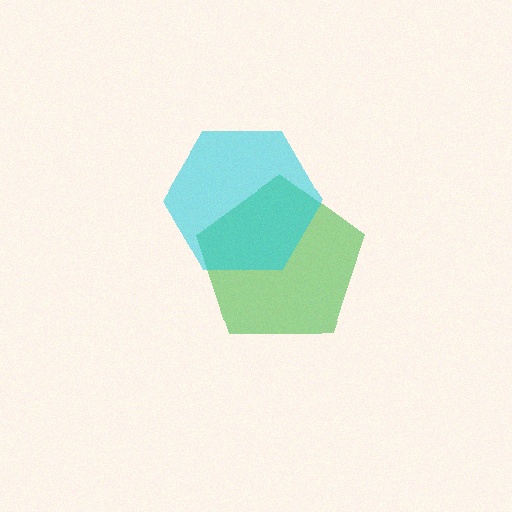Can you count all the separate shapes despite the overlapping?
Yes, there are 2 separate shapes.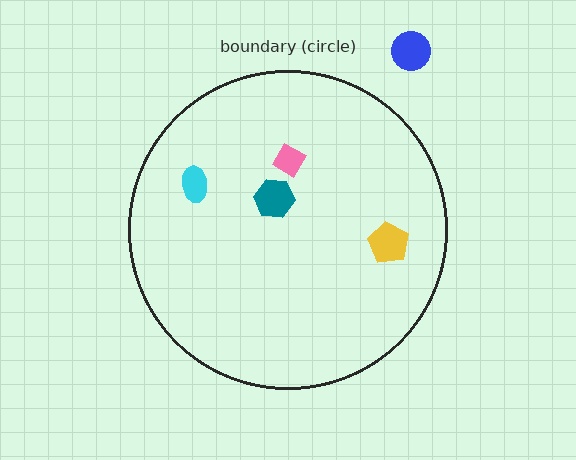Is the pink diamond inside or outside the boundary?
Inside.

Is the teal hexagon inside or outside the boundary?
Inside.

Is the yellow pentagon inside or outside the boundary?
Inside.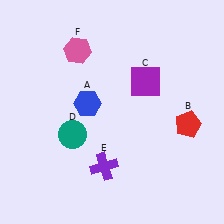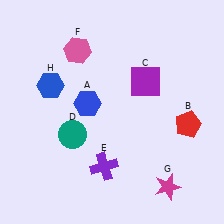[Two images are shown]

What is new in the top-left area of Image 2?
A blue hexagon (H) was added in the top-left area of Image 2.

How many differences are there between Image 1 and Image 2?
There are 2 differences between the two images.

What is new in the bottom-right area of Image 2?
A magenta star (G) was added in the bottom-right area of Image 2.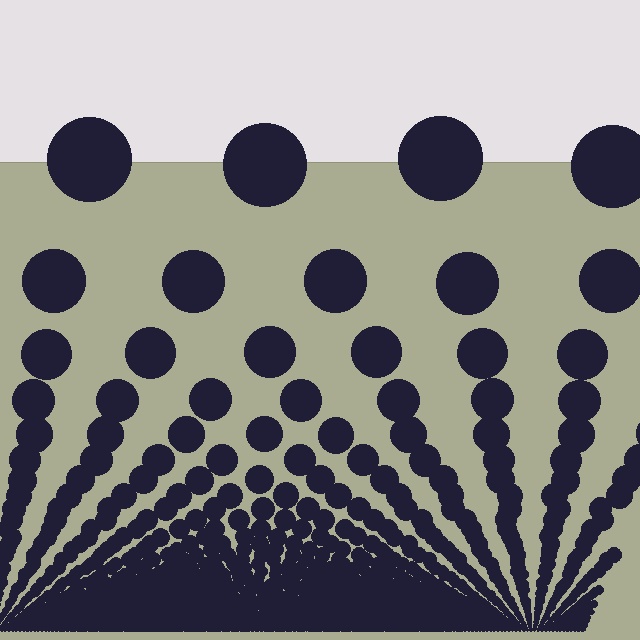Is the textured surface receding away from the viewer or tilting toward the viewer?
The surface appears to tilt toward the viewer. Texture elements get larger and sparser toward the top.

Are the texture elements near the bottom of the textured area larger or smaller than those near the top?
Smaller. The gradient is inverted — elements near the bottom are smaller and denser.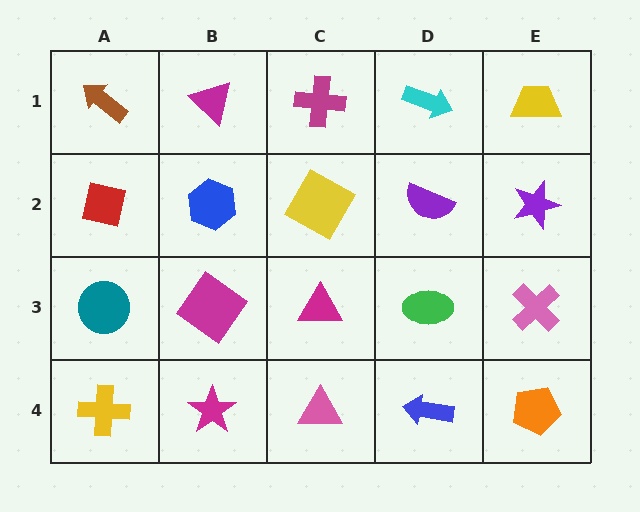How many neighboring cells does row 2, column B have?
4.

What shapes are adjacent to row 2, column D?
A cyan arrow (row 1, column D), a green ellipse (row 3, column D), a yellow square (row 2, column C), a purple star (row 2, column E).